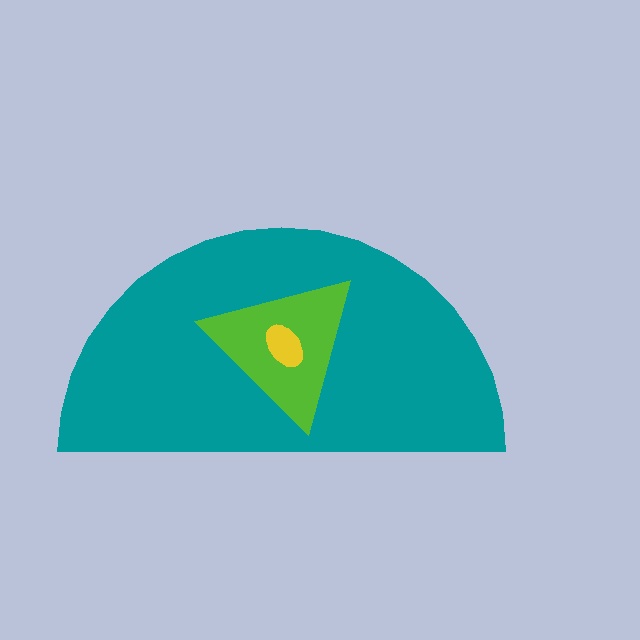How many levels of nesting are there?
3.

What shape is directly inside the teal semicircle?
The lime triangle.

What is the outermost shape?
The teal semicircle.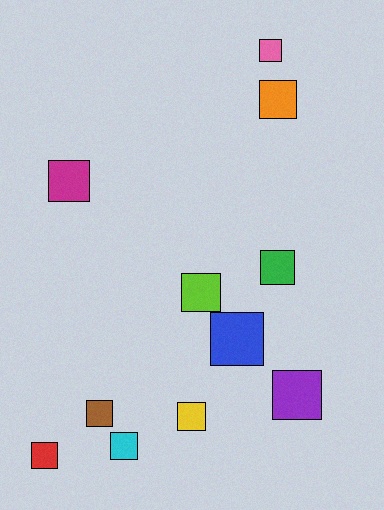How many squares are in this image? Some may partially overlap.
There are 11 squares.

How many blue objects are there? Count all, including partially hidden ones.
There is 1 blue object.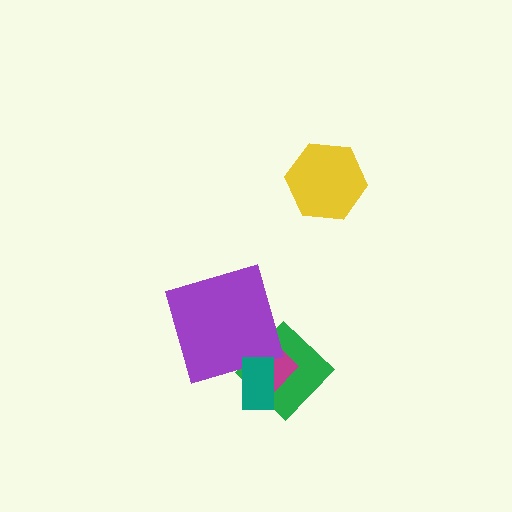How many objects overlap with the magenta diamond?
3 objects overlap with the magenta diamond.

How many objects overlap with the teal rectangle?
2 objects overlap with the teal rectangle.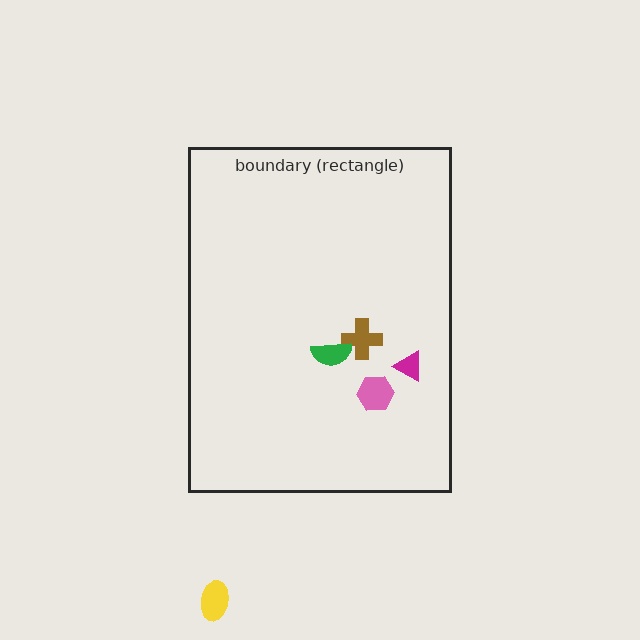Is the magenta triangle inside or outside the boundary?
Inside.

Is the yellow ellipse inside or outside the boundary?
Outside.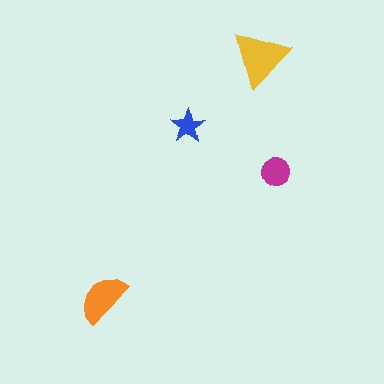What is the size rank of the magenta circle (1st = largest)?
3rd.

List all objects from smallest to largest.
The blue star, the magenta circle, the orange semicircle, the yellow triangle.